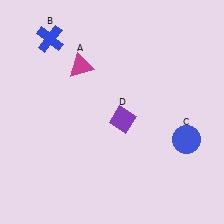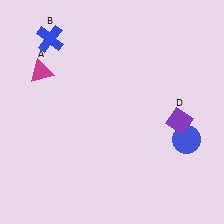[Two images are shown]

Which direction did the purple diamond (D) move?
The purple diamond (D) moved right.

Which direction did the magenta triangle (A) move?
The magenta triangle (A) moved left.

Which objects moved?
The objects that moved are: the magenta triangle (A), the purple diamond (D).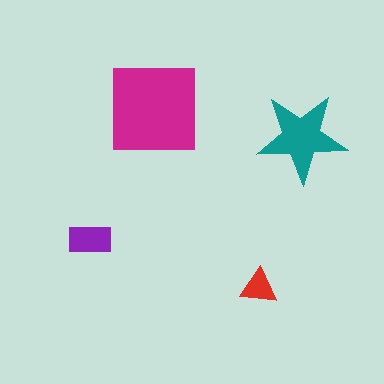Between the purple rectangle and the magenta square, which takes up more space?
The magenta square.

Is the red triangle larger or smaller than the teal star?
Smaller.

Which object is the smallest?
The red triangle.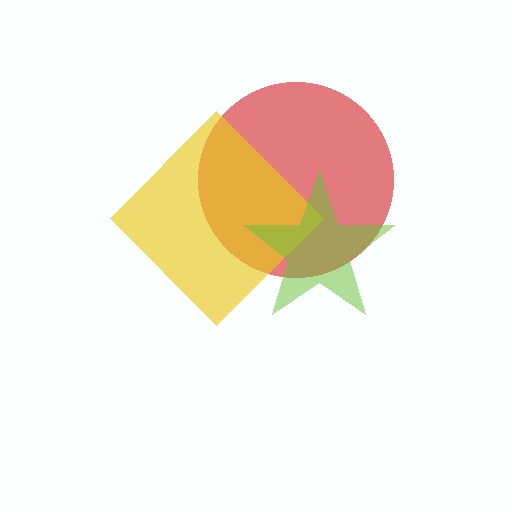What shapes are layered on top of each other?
The layered shapes are: a red circle, a yellow diamond, a lime star.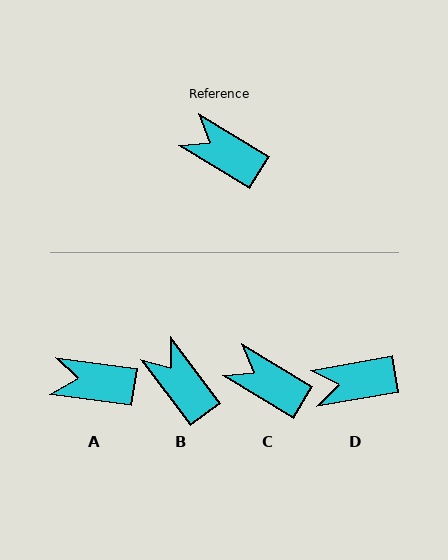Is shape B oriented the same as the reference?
No, it is off by about 22 degrees.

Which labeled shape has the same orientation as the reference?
C.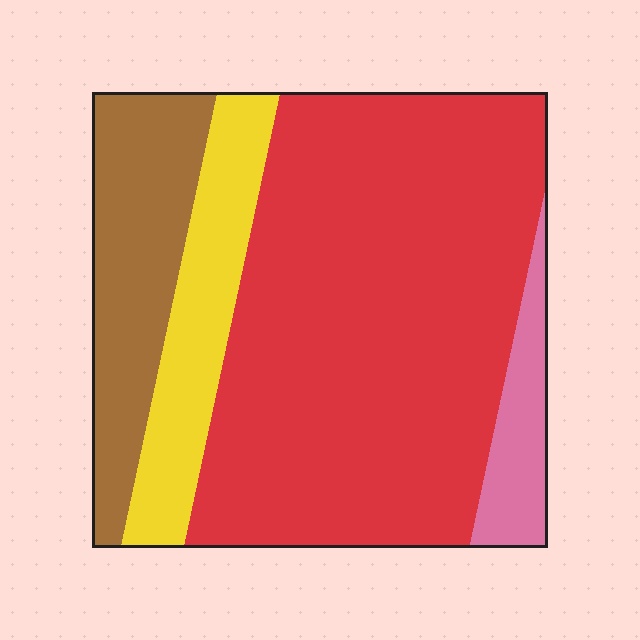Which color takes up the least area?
Pink, at roughly 5%.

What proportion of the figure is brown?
Brown covers about 15% of the figure.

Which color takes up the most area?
Red, at roughly 60%.